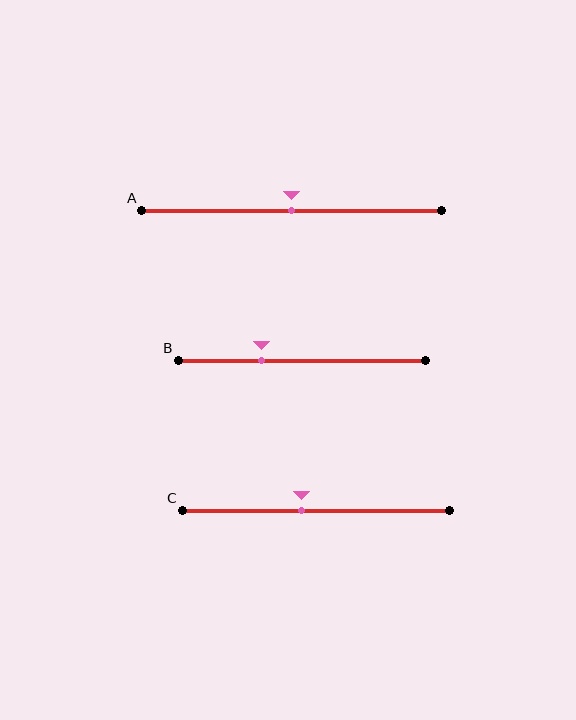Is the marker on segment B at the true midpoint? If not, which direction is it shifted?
No, the marker on segment B is shifted to the left by about 16% of the segment length.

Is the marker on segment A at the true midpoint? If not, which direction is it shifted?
Yes, the marker on segment A is at the true midpoint.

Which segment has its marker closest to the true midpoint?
Segment A has its marker closest to the true midpoint.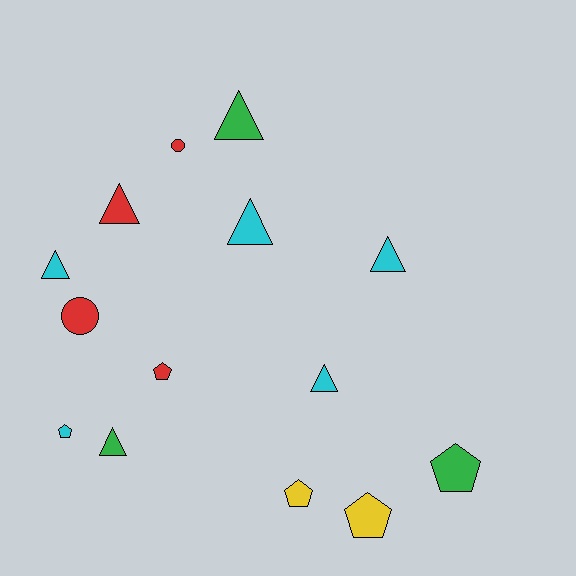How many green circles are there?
There are no green circles.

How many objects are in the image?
There are 14 objects.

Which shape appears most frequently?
Triangle, with 7 objects.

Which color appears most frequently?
Cyan, with 5 objects.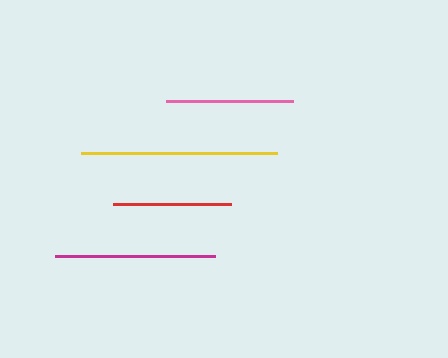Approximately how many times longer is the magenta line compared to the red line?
The magenta line is approximately 1.4 times the length of the red line.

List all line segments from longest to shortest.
From longest to shortest: yellow, magenta, pink, red.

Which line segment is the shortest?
The red line is the shortest at approximately 118 pixels.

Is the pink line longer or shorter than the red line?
The pink line is longer than the red line.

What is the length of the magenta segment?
The magenta segment is approximately 160 pixels long.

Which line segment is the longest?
The yellow line is the longest at approximately 196 pixels.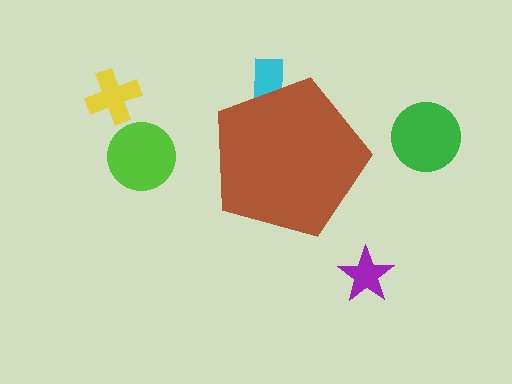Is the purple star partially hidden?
No, the purple star is fully visible.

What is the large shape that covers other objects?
A brown pentagon.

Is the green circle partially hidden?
No, the green circle is fully visible.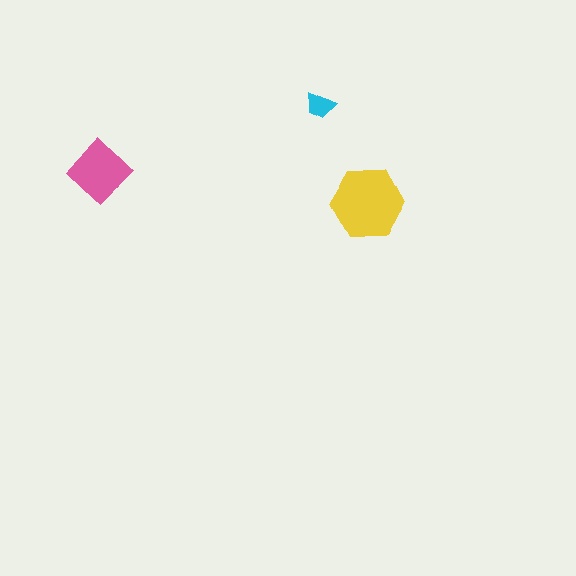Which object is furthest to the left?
The pink diamond is leftmost.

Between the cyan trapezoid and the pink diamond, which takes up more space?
The pink diamond.